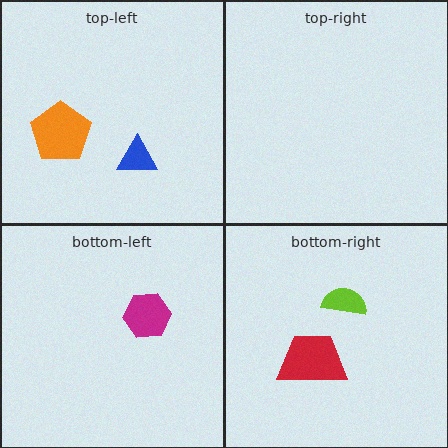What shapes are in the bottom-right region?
The red trapezoid, the lime semicircle.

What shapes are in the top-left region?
The orange pentagon, the blue triangle.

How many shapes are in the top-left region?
2.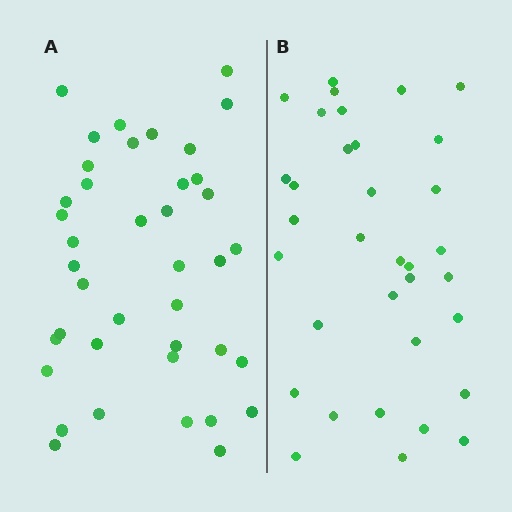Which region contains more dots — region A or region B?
Region A (the left region) has more dots.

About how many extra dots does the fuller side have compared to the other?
Region A has about 6 more dots than region B.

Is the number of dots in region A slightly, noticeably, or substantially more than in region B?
Region A has only slightly more — the two regions are fairly close. The ratio is roughly 1.2 to 1.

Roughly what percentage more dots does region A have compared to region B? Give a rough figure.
About 20% more.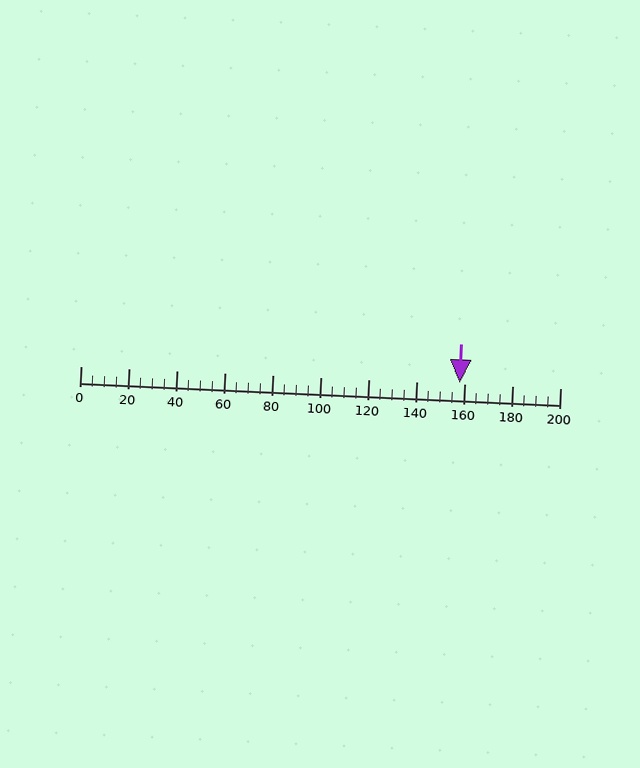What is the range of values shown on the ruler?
The ruler shows values from 0 to 200.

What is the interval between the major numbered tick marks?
The major tick marks are spaced 20 units apart.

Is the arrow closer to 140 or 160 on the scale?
The arrow is closer to 160.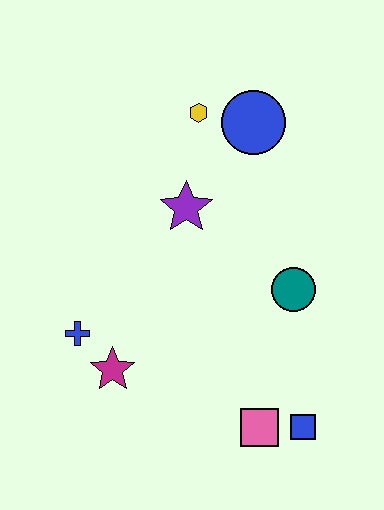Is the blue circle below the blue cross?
No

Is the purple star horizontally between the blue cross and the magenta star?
No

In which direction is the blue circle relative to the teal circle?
The blue circle is above the teal circle.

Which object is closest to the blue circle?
The yellow hexagon is closest to the blue circle.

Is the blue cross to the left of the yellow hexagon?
Yes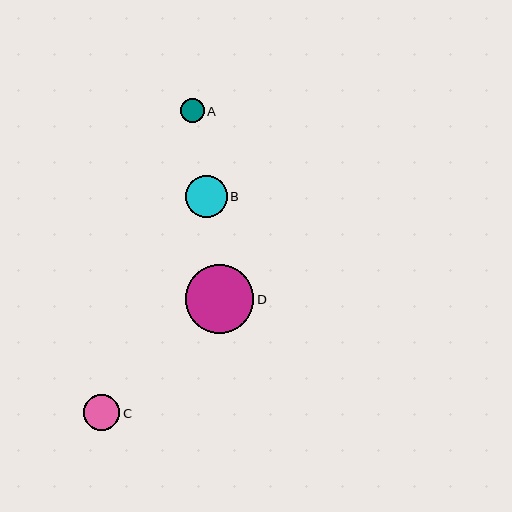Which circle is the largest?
Circle D is the largest with a size of approximately 68 pixels.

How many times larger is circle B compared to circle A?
Circle B is approximately 1.8 times the size of circle A.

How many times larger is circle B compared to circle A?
Circle B is approximately 1.8 times the size of circle A.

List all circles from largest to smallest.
From largest to smallest: D, B, C, A.